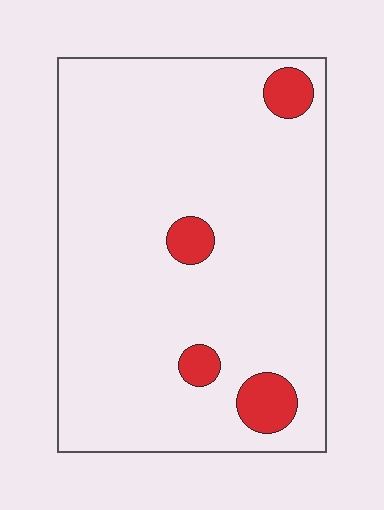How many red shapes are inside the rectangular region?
4.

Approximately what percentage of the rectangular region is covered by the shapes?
Approximately 10%.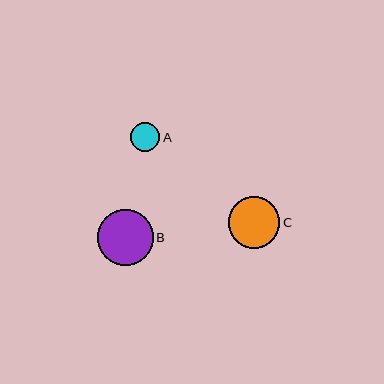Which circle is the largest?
Circle B is the largest with a size of approximately 56 pixels.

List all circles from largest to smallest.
From largest to smallest: B, C, A.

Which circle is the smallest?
Circle A is the smallest with a size of approximately 29 pixels.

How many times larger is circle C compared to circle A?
Circle C is approximately 1.8 times the size of circle A.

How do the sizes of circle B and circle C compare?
Circle B and circle C are approximately the same size.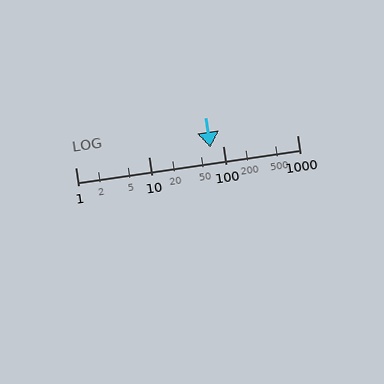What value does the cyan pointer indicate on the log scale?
The pointer indicates approximately 67.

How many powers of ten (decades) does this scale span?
The scale spans 3 decades, from 1 to 1000.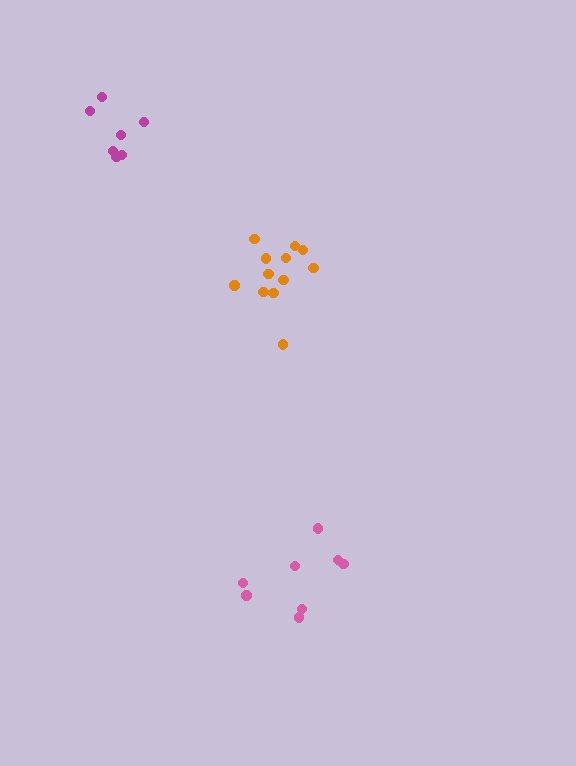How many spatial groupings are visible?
There are 3 spatial groupings.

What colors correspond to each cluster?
The clusters are colored: pink, orange, magenta.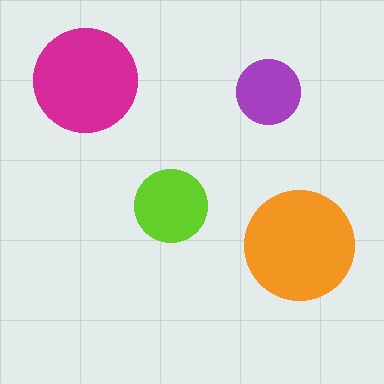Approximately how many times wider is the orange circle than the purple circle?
About 1.5 times wider.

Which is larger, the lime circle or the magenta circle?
The magenta one.